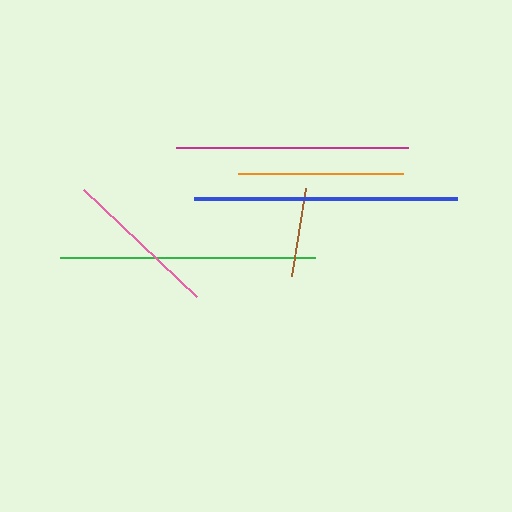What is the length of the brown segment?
The brown segment is approximately 89 pixels long.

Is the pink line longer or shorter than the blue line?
The blue line is longer than the pink line.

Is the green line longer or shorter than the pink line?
The green line is longer than the pink line.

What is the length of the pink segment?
The pink segment is approximately 156 pixels long.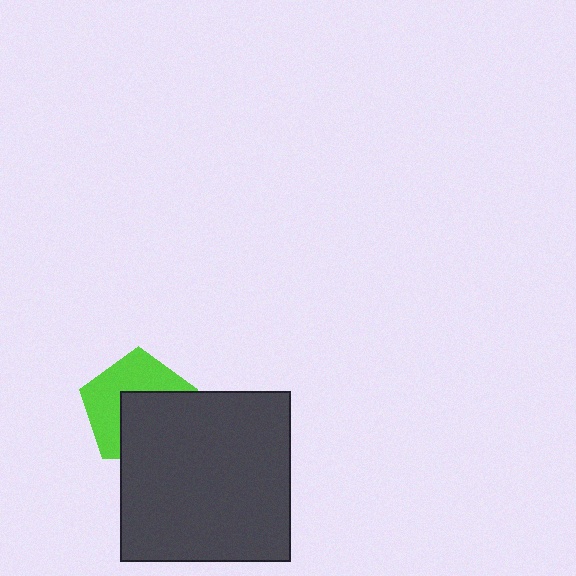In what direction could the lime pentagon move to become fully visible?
The lime pentagon could move toward the upper-left. That would shift it out from behind the dark gray square entirely.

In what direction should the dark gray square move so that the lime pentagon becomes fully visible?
The dark gray square should move toward the lower-right. That is the shortest direction to clear the overlap and leave the lime pentagon fully visible.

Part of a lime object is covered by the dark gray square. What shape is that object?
It is a pentagon.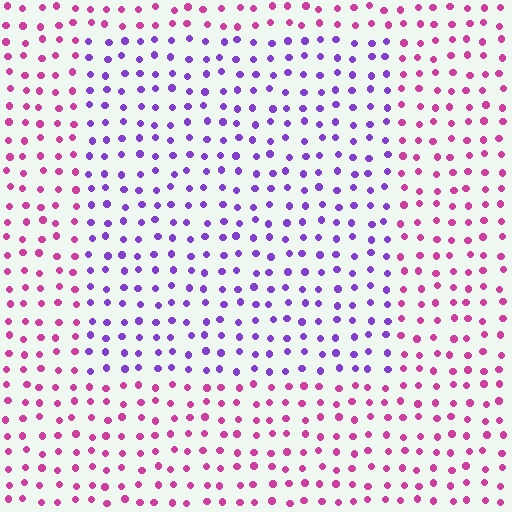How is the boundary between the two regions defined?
The boundary is defined purely by a slight shift in hue (about 51 degrees). Spacing, size, and orientation are identical on both sides.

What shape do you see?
I see a rectangle.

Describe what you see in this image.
The image is filled with small magenta elements in a uniform arrangement. A rectangle-shaped region is visible where the elements are tinted to a slightly different hue, forming a subtle color boundary.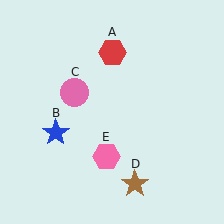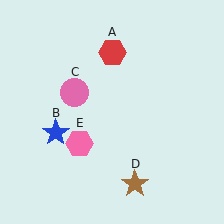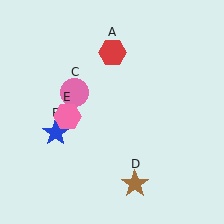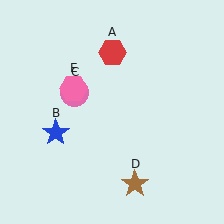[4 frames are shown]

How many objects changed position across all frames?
1 object changed position: pink hexagon (object E).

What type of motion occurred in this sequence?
The pink hexagon (object E) rotated clockwise around the center of the scene.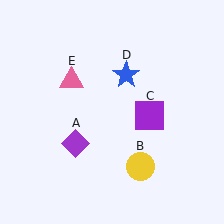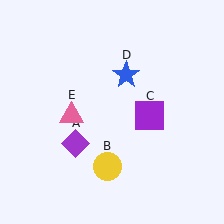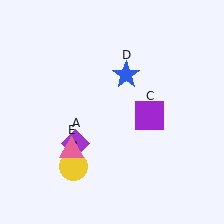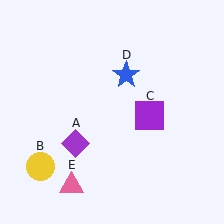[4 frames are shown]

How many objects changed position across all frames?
2 objects changed position: yellow circle (object B), pink triangle (object E).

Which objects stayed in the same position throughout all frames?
Purple diamond (object A) and purple square (object C) and blue star (object D) remained stationary.